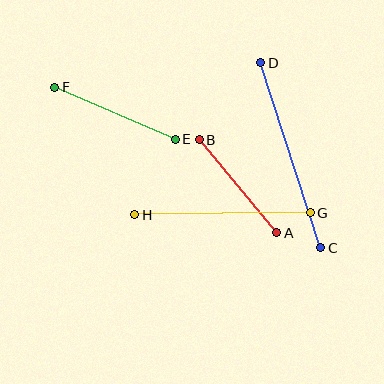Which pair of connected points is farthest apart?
Points C and D are farthest apart.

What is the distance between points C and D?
The distance is approximately 194 pixels.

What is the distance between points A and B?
The distance is approximately 121 pixels.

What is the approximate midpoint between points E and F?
The midpoint is at approximately (115, 113) pixels.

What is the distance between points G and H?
The distance is approximately 176 pixels.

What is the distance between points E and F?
The distance is approximately 131 pixels.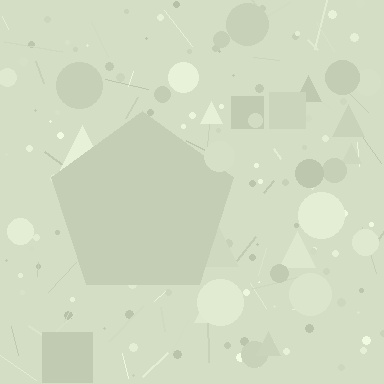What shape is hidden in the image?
A pentagon is hidden in the image.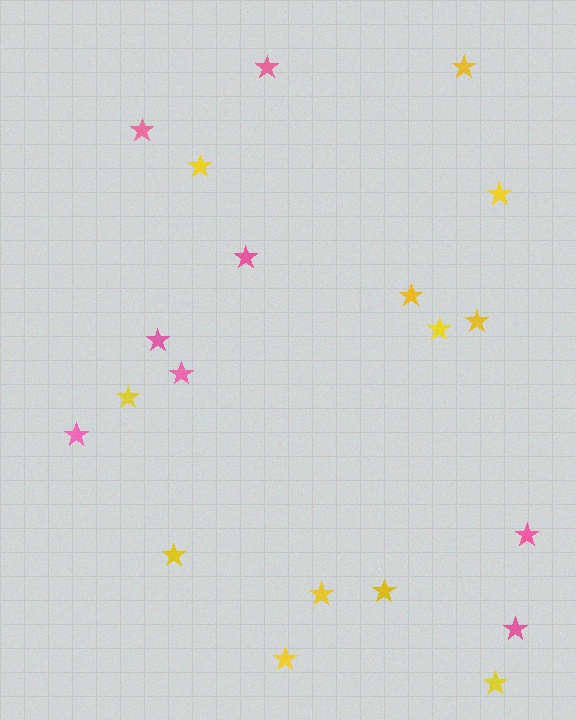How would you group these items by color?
There are 2 groups: one group of yellow stars (12) and one group of pink stars (8).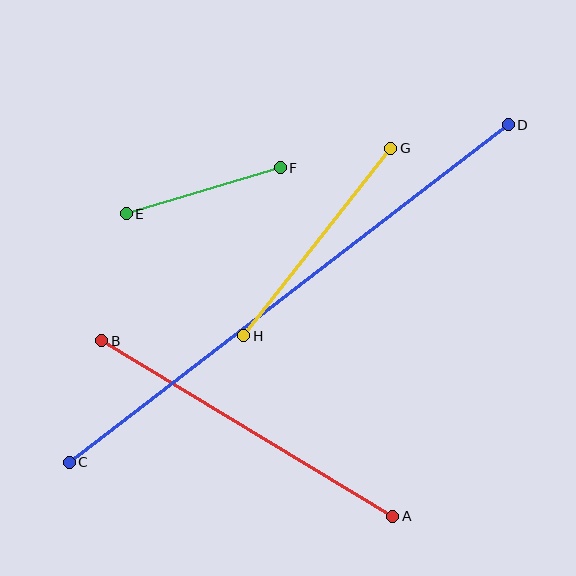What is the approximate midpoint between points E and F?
The midpoint is at approximately (203, 191) pixels.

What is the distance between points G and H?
The distance is approximately 238 pixels.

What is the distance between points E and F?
The distance is approximately 161 pixels.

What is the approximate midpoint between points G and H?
The midpoint is at approximately (317, 242) pixels.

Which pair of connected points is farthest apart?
Points C and D are farthest apart.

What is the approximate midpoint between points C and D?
The midpoint is at approximately (289, 294) pixels.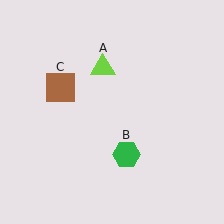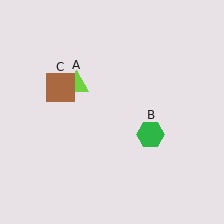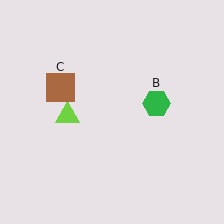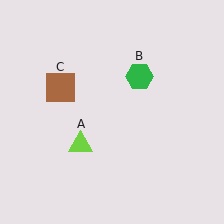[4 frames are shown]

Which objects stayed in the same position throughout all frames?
Brown square (object C) remained stationary.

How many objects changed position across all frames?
2 objects changed position: lime triangle (object A), green hexagon (object B).